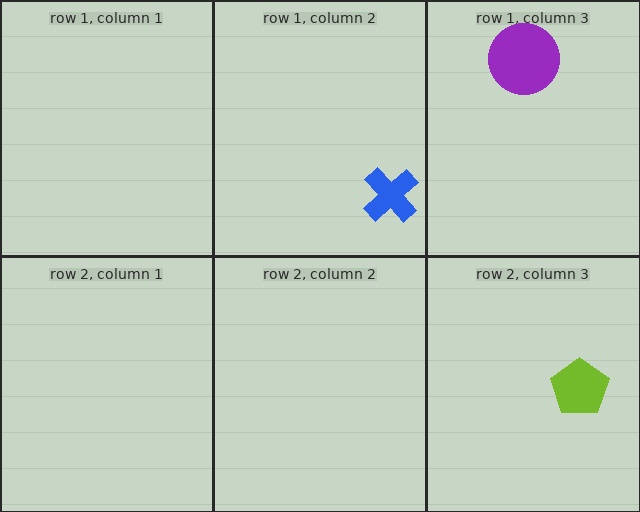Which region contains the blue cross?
The row 1, column 2 region.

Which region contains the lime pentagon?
The row 2, column 3 region.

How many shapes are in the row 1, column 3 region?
1.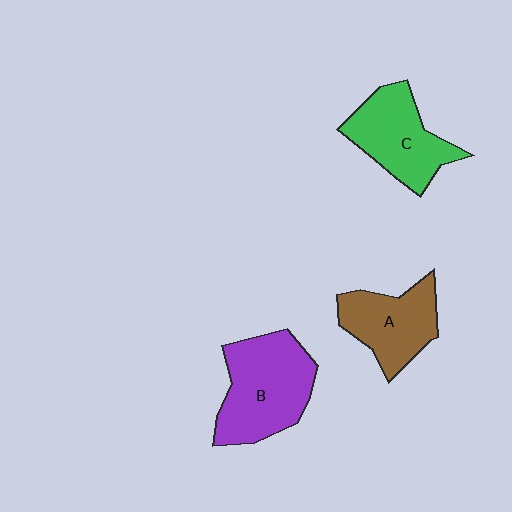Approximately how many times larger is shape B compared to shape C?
Approximately 1.2 times.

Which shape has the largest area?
Shape B (purple).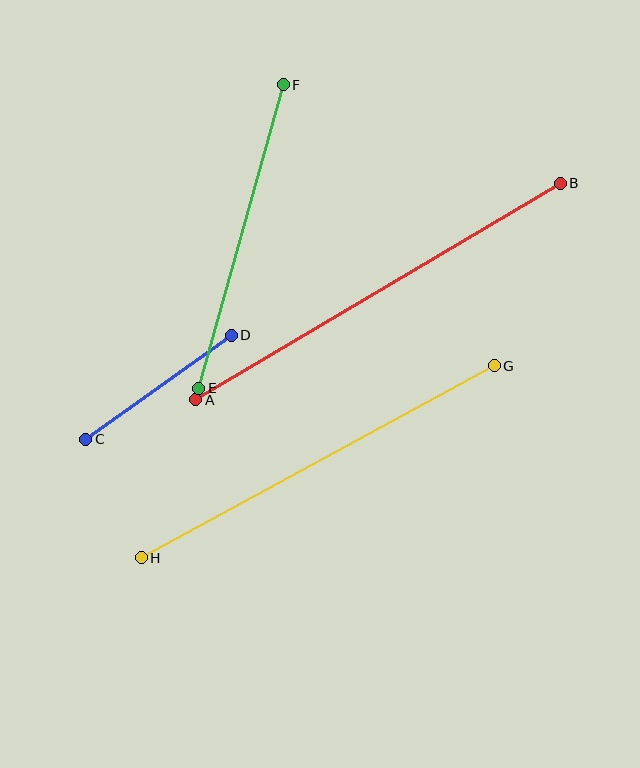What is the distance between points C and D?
The distance is approximately 179 pixels.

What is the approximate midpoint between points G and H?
The midpoint is at approximately (318, 462) pixels.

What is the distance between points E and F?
The distance is approximately 315 pixels.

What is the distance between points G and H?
The distance is approximately 402 pixels.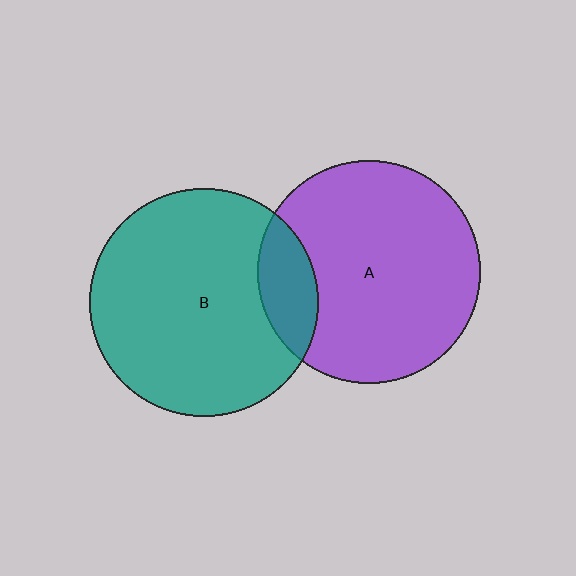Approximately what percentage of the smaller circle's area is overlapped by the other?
Approximately 15%.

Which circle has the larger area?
Circle B (teal).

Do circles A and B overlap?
Yes.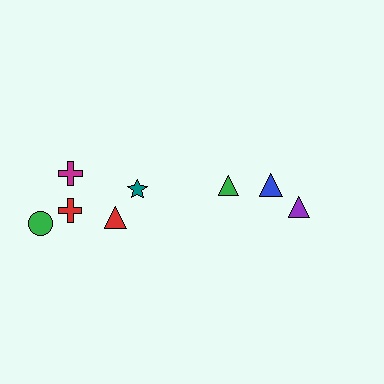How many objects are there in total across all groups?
There are 8 objects.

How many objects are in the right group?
There are 3 objects.